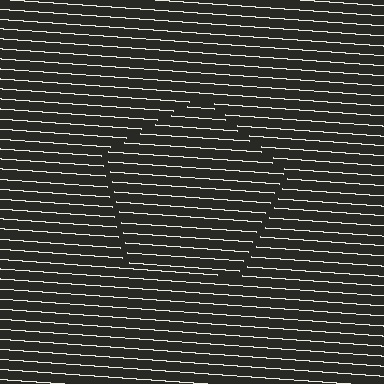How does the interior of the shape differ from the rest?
The interior of the shape contains the same grating, shifted by half a period — the contour is defined by the phase discontinuity where line-ends from the inner and outer gratings abut.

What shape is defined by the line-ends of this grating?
An illusory pentagon. The interior of the shape contains the same grating, shifted by half a period — the contour is defined by the phase discontinuity where line-ends from the inner and outer gratings abut.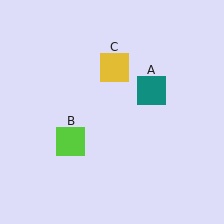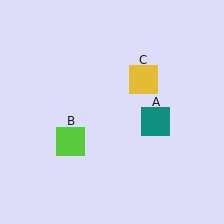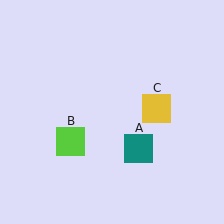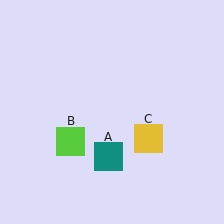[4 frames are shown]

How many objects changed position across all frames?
2 objects changed position: teal square (object A), yellow square (object C).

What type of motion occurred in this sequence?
The teal square (object A), yellow square (object C) rotated clockwise around the center of the scene.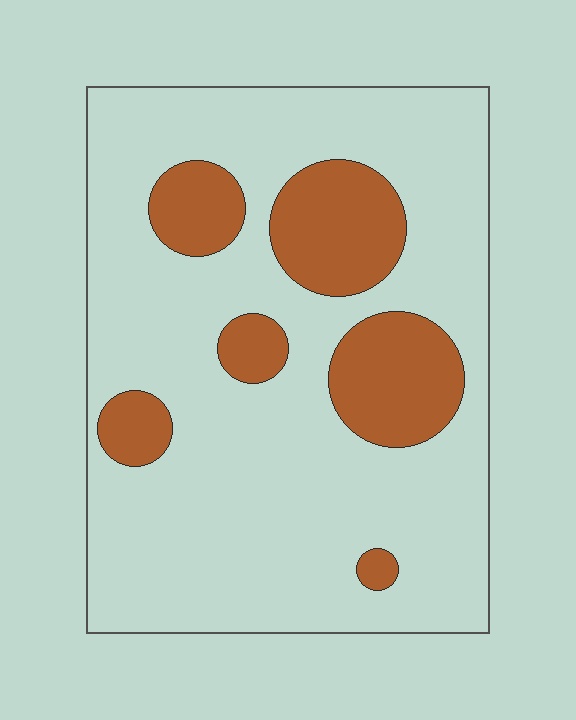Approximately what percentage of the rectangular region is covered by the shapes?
Approximately 20%.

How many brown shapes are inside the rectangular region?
6.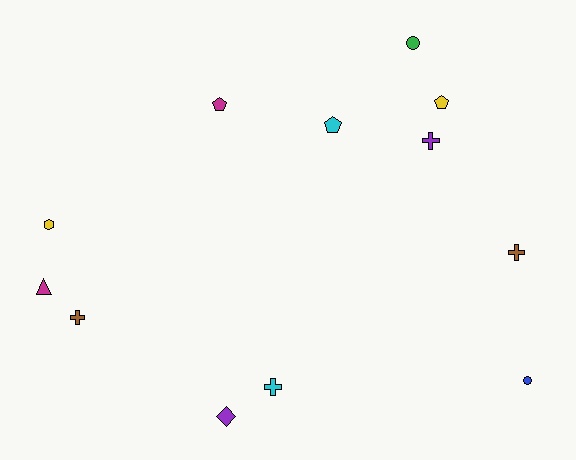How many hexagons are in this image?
There is 1 hexagon.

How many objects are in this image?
There are 12 objects.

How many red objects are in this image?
There are no red objects.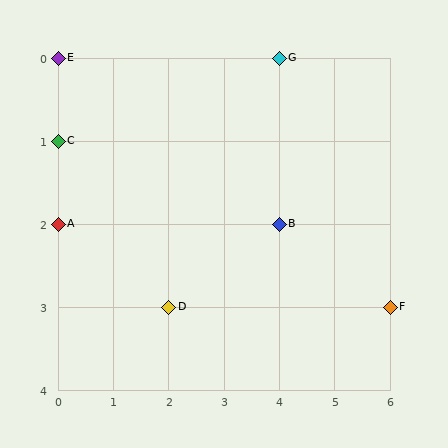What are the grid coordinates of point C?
Point C is at grid coordinates (0, 1).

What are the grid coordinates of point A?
Point A is at grid coordinates (0, 2).